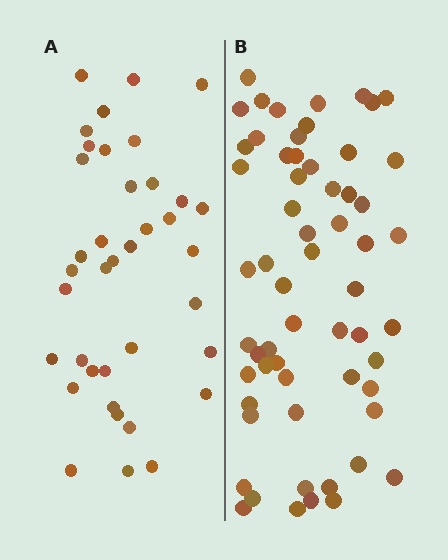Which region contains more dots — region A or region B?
Region B (the right region) has more dots.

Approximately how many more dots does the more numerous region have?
Region B has approximately 20 more dots than region A.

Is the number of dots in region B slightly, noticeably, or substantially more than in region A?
Region B has substantially more. The ratio is roughly 1.6 to 1.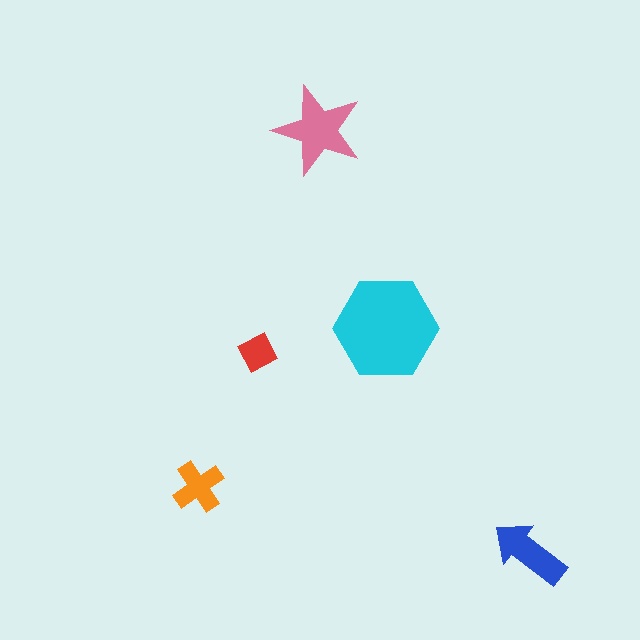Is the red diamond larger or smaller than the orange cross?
Smaller.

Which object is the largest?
The cyan hexagon.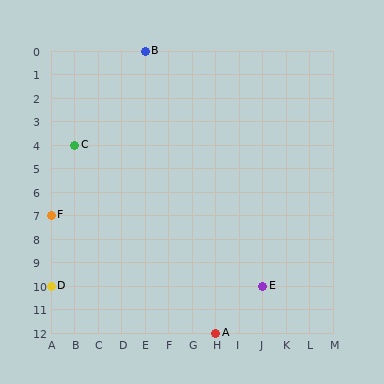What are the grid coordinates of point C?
Point C is at grid coordinates (B, 4).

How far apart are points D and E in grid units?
Points D and E are 9 columns apart.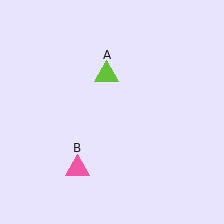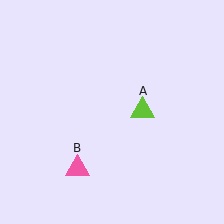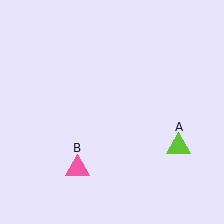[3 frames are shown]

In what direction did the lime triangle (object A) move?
The lime triangle (object A) moved down and to the right.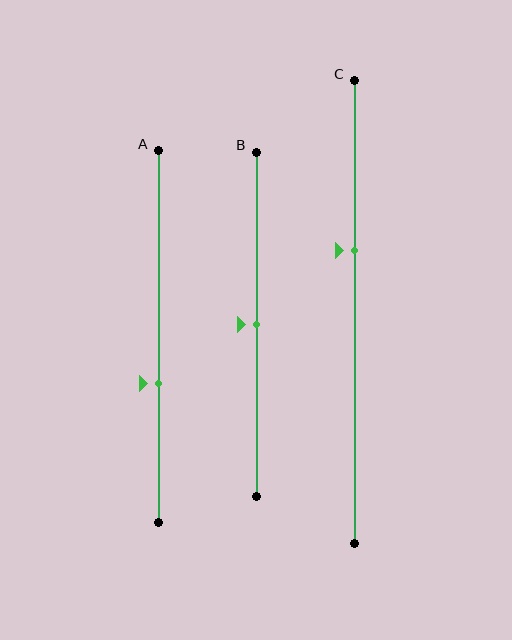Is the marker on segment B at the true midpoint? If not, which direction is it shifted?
Yes, the marker on segment B is at the true midpoint.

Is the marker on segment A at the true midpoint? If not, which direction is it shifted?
No, the marker on segment A is shifted downward by about 13% of the segment length.